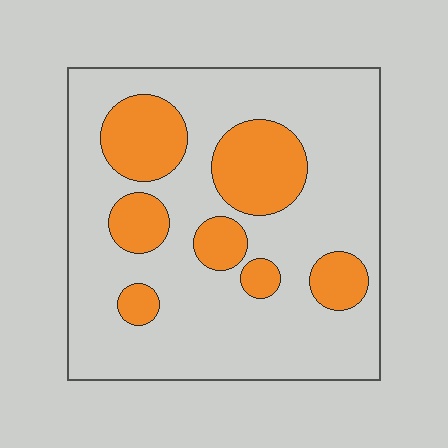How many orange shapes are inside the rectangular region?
7.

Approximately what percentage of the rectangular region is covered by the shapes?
Approximately 25%.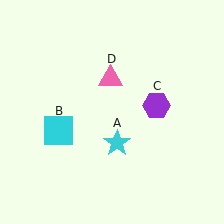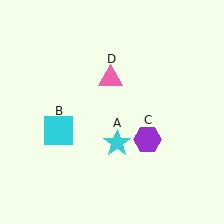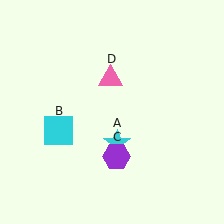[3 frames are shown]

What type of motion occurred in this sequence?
The purple hexagon (object C) rotated clockwise around the center of the scene.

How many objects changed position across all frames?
1 object changed position: purple hexagon (object C).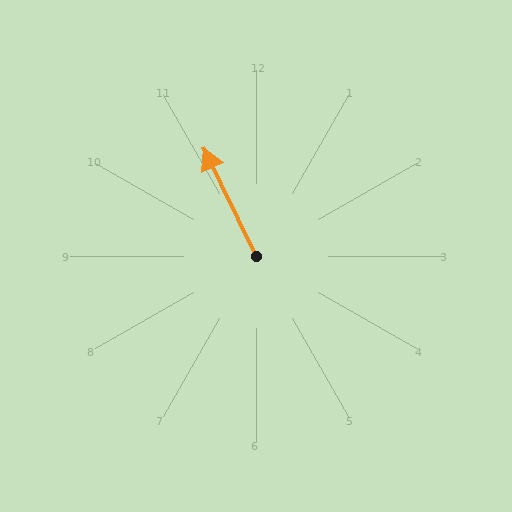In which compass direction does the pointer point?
Northwest.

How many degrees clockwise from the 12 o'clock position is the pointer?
Approximately 334 degrees.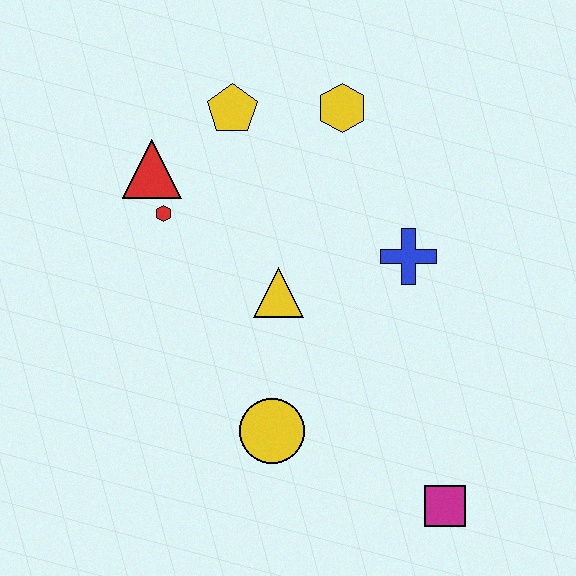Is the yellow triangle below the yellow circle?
No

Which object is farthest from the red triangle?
The magenta square is farthest from the red triangle.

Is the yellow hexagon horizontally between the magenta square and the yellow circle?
Yes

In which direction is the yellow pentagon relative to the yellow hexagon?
The yellow pentagon is to the left of the yellow hexagon.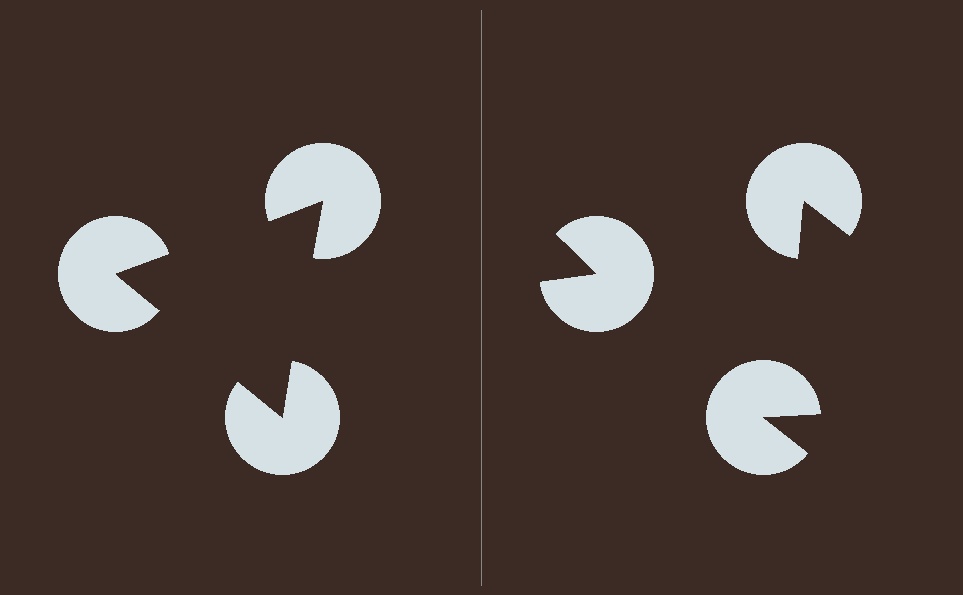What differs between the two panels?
The pac-man discs are positioned identically on both sides; only the wedge orientations differ. On the left they align to a triangle; on the right they are misaligned.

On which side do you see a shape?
An illusory triangle appears on the left side. On the right side the wedge cuts are rotated, so no coherent shape forms.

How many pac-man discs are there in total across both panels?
6 — 3 on each side.